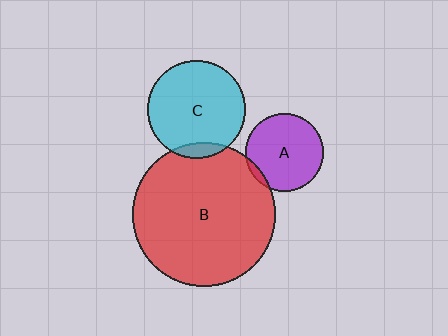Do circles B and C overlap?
Yes.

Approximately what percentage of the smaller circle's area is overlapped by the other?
Approximately 10%.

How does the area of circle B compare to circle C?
Approximately 2.1 times.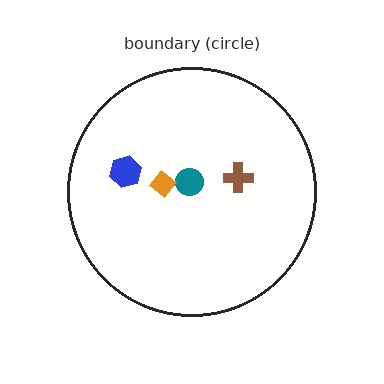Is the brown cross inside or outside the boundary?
Inside.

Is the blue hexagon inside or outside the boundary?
Inside.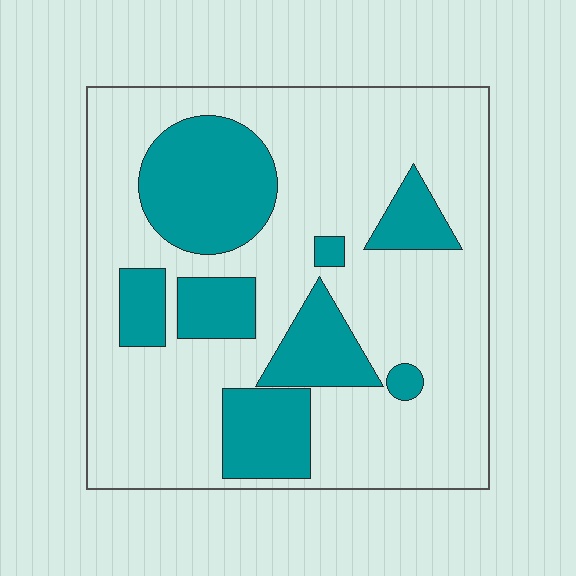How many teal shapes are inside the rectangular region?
8.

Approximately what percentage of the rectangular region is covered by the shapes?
Approximately 30%.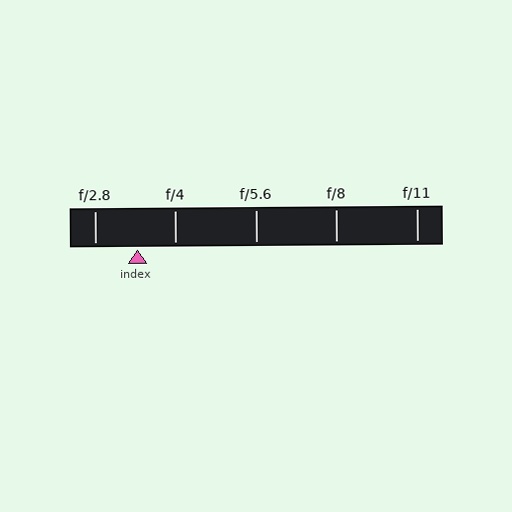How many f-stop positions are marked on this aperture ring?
There are 5 f-stop positions marked.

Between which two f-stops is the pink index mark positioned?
The index mark is between f/2.8 and f/4.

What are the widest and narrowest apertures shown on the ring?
The widest aperture shown is f/2.8 and the narrowest is f/11.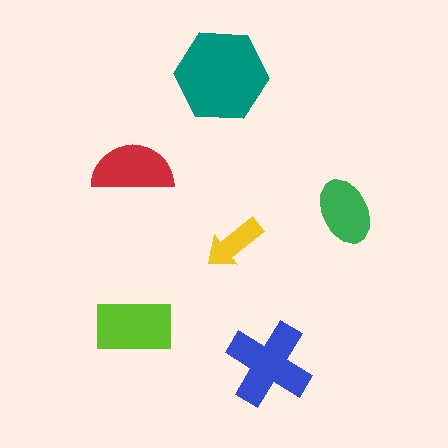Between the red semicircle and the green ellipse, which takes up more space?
The red semicircle.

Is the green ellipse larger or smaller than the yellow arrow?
Larger.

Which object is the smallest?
The yellow arrow.